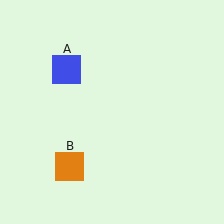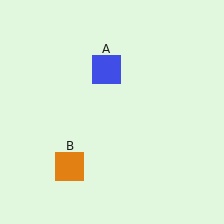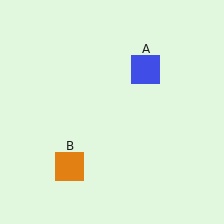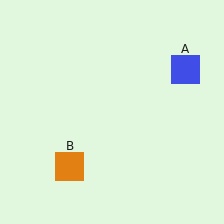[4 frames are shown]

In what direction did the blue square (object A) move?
The blue square (object A) moved right.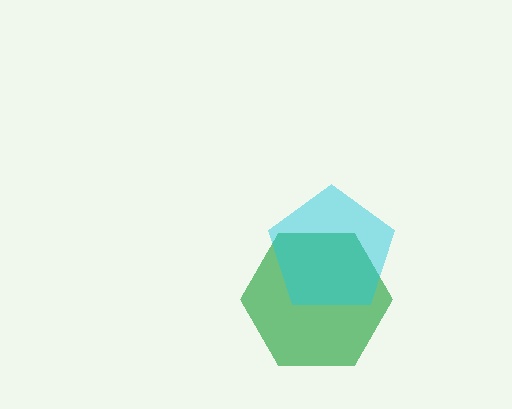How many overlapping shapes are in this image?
There are 2 overlapping shapes in the image.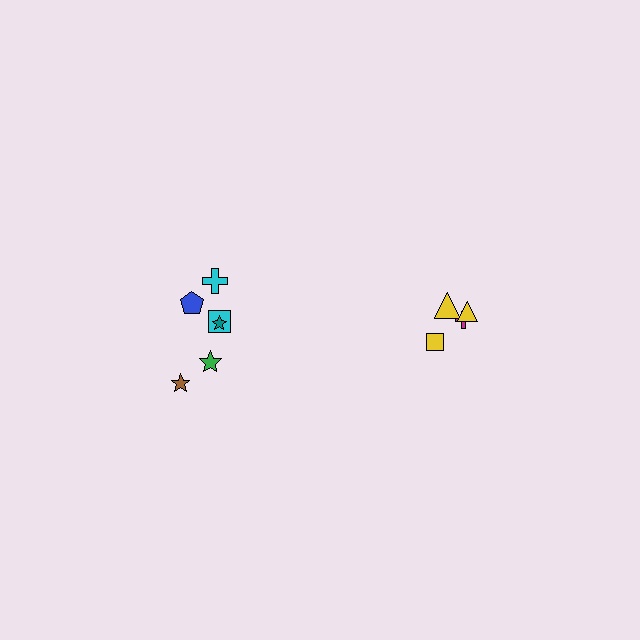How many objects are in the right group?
There are 4 objects.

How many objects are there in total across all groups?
There are 10 objects.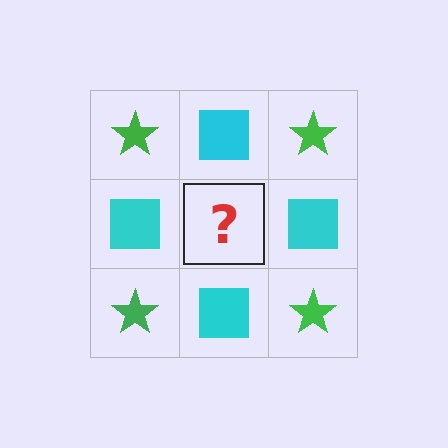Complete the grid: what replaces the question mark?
The question mark should be replaced with a green star.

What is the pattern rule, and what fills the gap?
The rule is that it alternates green star and cyan square in a checkerboard pattern. The gap should be filled with a green star.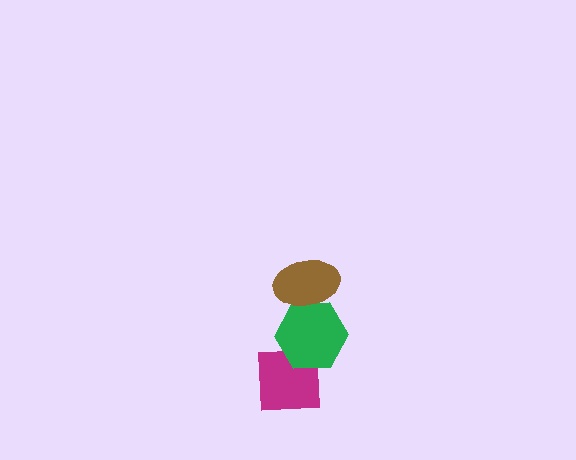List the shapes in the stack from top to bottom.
From top to bottom: the brown ellipse, the green hexagon, the magenta square.